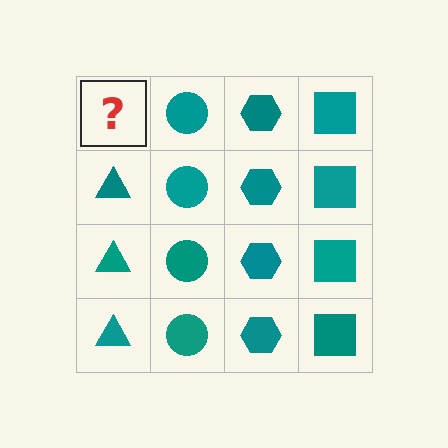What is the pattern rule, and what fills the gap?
The rule is that each column has a consistent shape. The gap should be filled with a teal triangle.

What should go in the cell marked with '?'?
The missing cell should contain a teal triangle.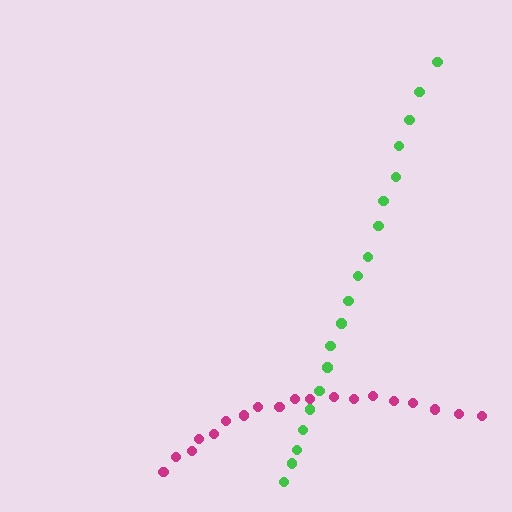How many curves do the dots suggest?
There are 2 distinct paths.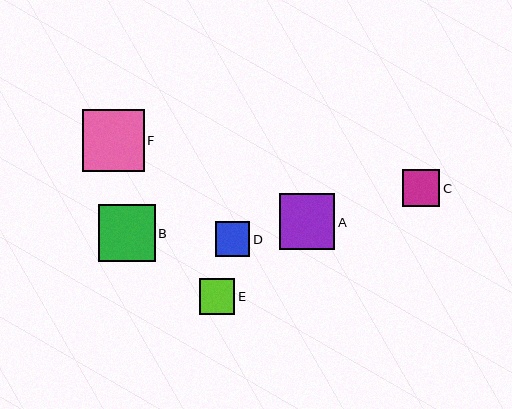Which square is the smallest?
Square D is the smallest with a size of approximately 35 pixels.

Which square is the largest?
Square F is the largest with a size of approximately 62 pixels.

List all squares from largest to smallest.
From largest to smallest: F, B, A, C, E, D.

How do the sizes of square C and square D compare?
Square C and square D are approximately the same size.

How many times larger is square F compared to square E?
Square F is approximately 1.7 times the size of square E.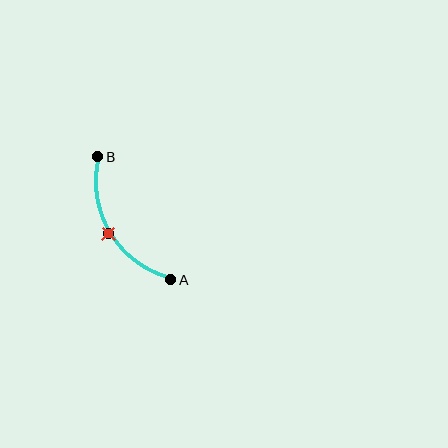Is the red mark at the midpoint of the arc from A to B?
Yes. The red mark lies on the arc at equal arc-length from both A and B — it is the arc midpoint.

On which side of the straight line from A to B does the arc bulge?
The arc bulges to the left of the straight line connecting A and B.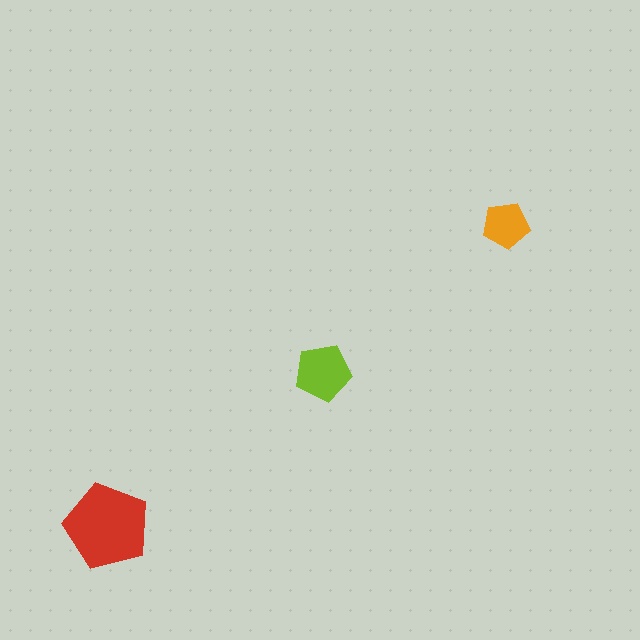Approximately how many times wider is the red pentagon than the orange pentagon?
About 2 times wider.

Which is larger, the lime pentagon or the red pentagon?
The red one.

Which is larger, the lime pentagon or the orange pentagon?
The lime one.